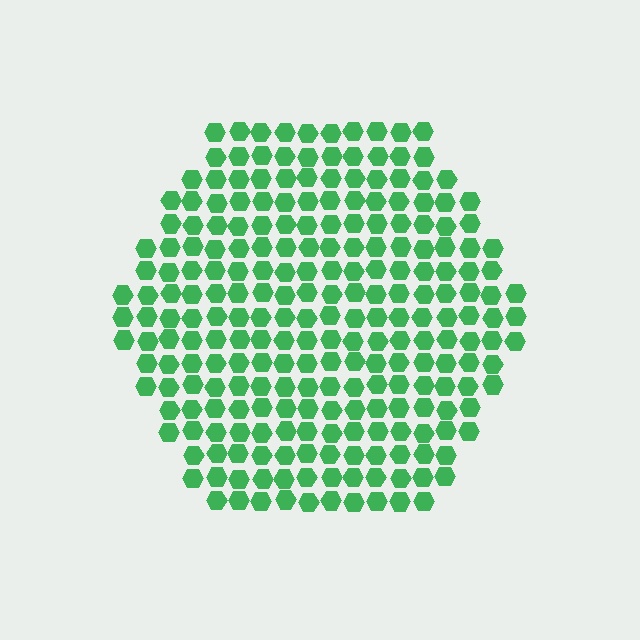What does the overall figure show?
The overall figure shows a hexagon.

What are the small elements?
The small elements are hexagons.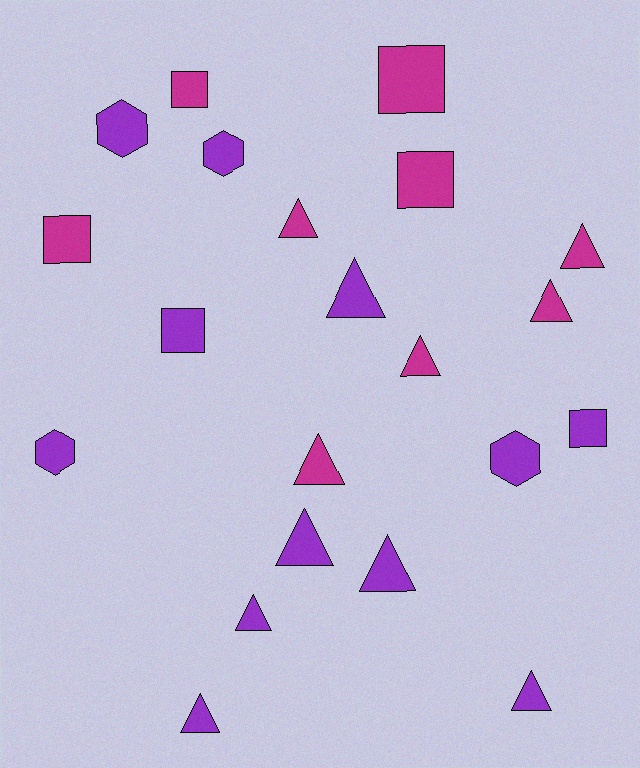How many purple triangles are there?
There are 6 purple triangles.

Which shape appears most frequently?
Triangle, with 11 objects.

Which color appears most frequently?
Purple, with 12 objects.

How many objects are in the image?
There are 21 objects.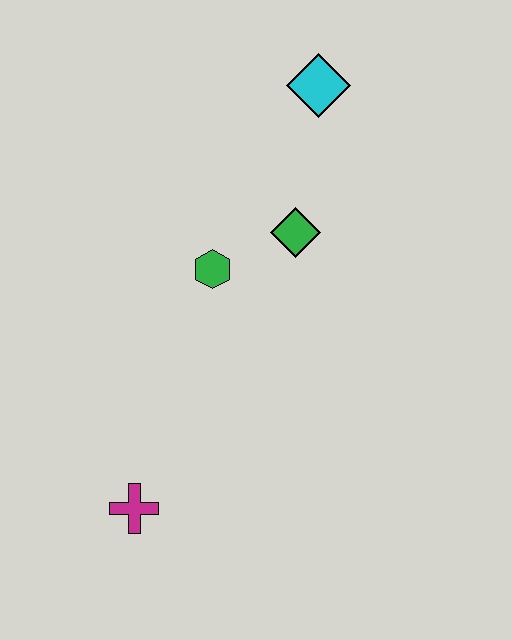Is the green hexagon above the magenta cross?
Yes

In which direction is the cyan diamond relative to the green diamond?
The cyan diamond is above the green diamond.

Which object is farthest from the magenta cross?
The cyan diamond is farthest from the magenta cross.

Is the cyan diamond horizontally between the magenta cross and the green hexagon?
No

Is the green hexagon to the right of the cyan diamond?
No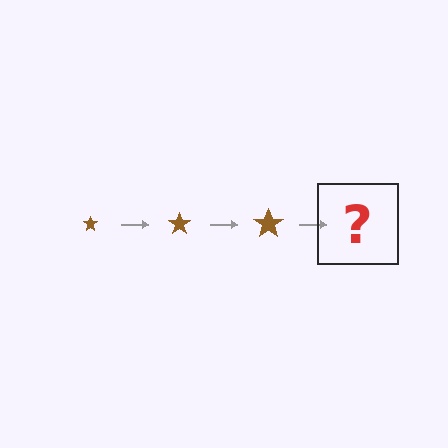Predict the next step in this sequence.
The next step is a brown star, larger than the previous one.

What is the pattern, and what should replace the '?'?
The pattern is that the star gets progressively larger each step. The '?' should be a brown star, larger than the previous one.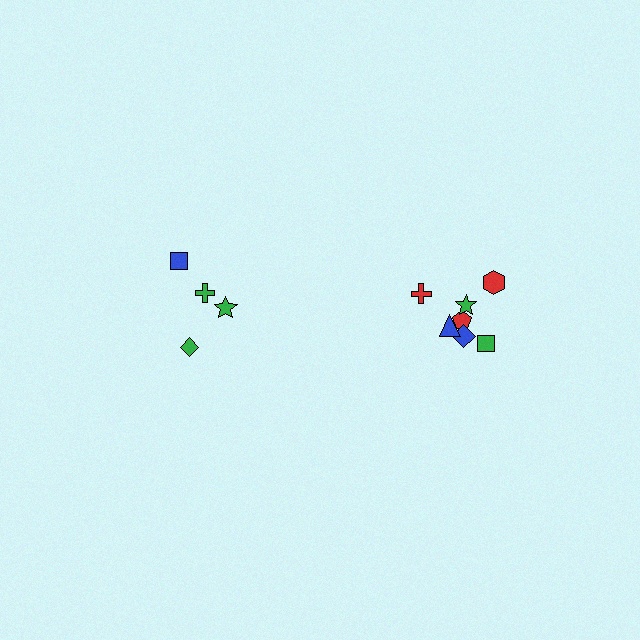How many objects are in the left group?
There are 4 objects.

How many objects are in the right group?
There are 7 objects.